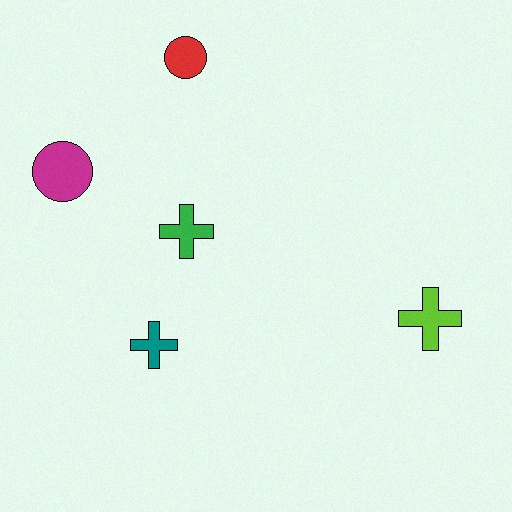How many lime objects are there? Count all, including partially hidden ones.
There is 1 lime object.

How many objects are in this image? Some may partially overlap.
There are 5 objects.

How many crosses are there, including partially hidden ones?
There are 3 crosses.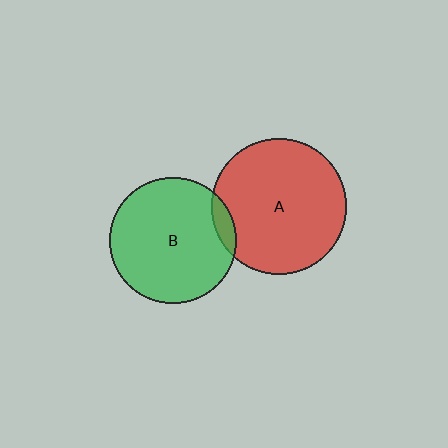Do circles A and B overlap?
Yes.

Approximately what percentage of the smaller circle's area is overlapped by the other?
Approximately 5%.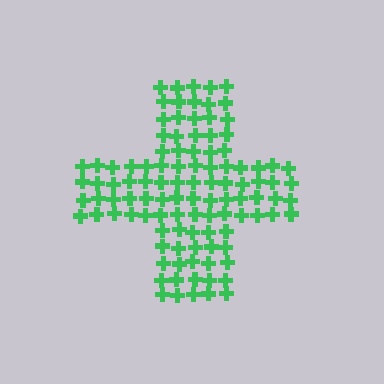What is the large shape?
The large shape is a cross.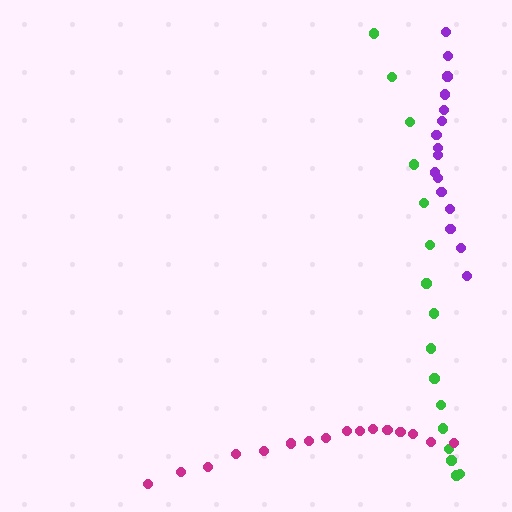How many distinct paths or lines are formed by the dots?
There are 3 distinct paths.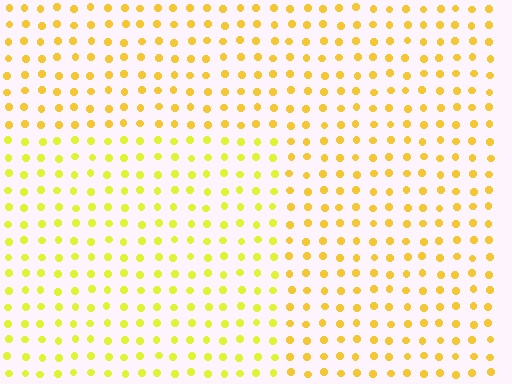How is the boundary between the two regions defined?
The boundary is defined purely by a slight shift in hue (about 20 degrees). Spacing, size, and orientation are identical on both sides.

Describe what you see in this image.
The image is filled with small yellow elements in a uniform arrangement. A rectangle-shaped region is visible where the elements are tinted to a slightly different hue, forming a subtle color boundary.